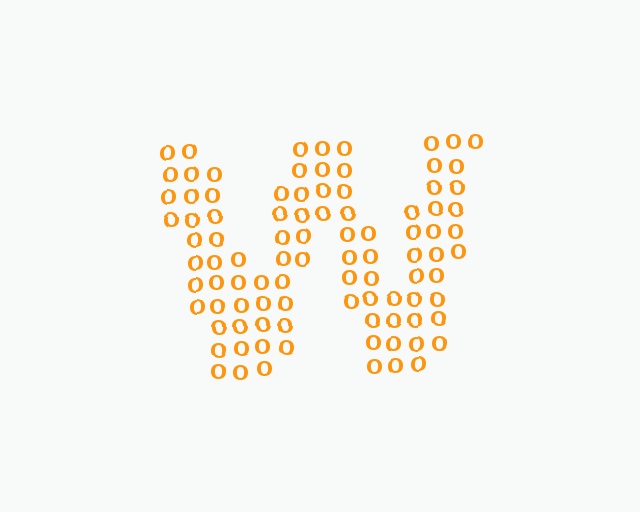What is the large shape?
The large shape is the letter W.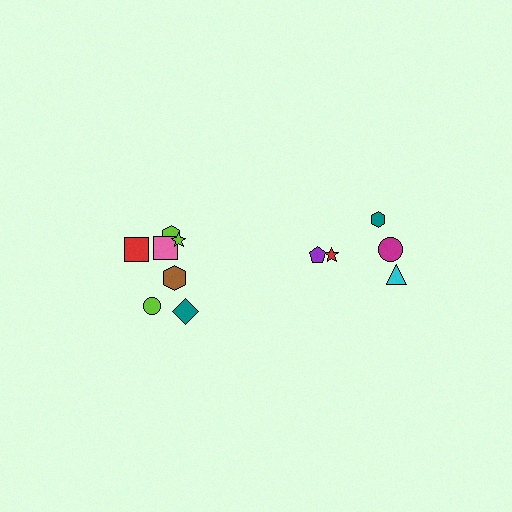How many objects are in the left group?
There are 7 objects.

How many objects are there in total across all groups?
There are 12 objects.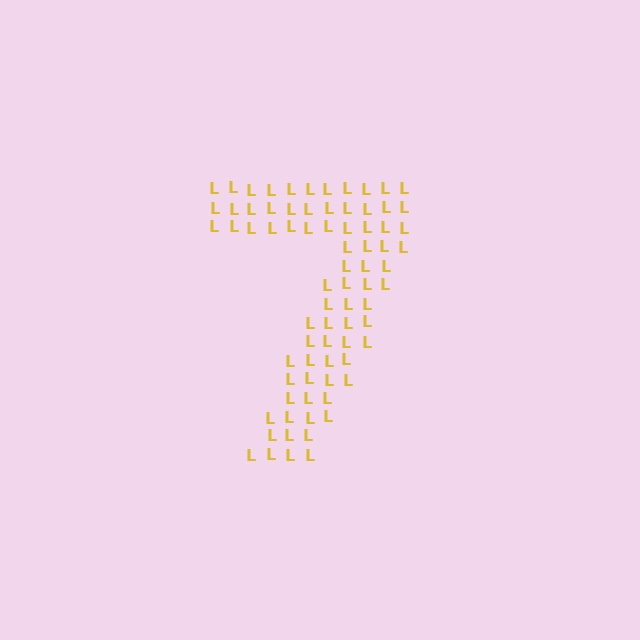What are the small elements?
The small elements are letter L's.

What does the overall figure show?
The overall figure shows the digit 7.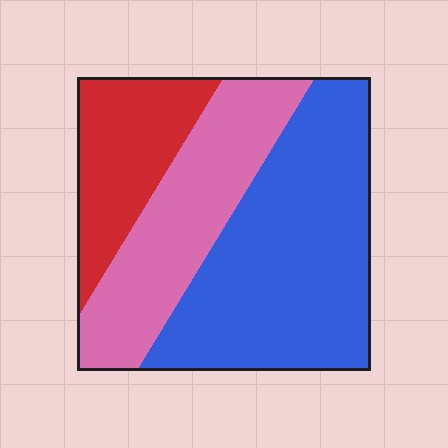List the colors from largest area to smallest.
From largest to smallest: blue, pink, red.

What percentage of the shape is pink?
Pink covers around 30% of the shape.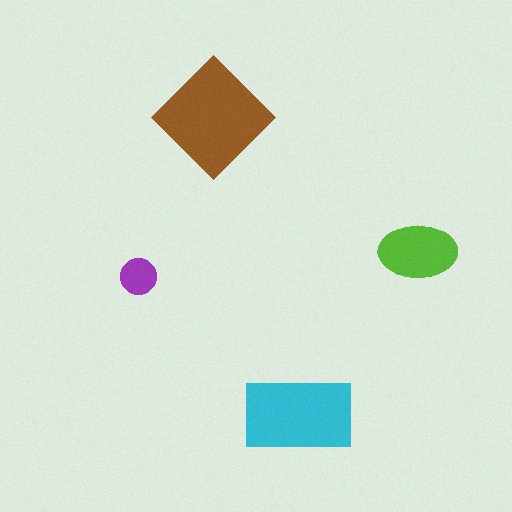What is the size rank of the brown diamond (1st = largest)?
1st.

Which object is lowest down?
The cyan rectangle is bottommost.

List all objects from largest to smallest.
The brown diamond, the cyan rectangle, the lime ellipse, the purple circle.